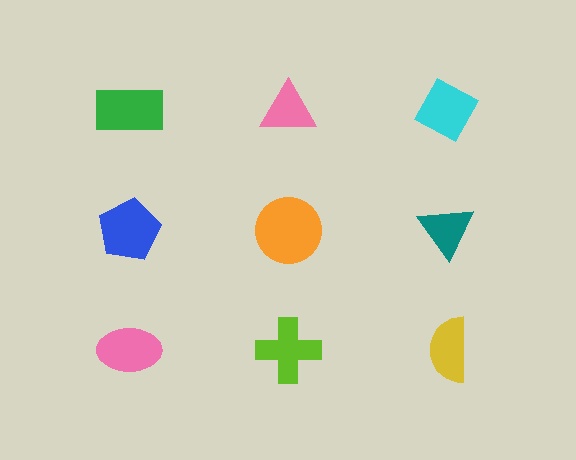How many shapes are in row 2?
3 shapes.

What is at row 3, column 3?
A yellow semicircle.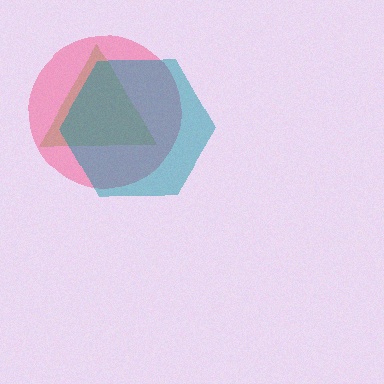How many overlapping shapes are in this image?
There are 3 overlapping shapes in the image.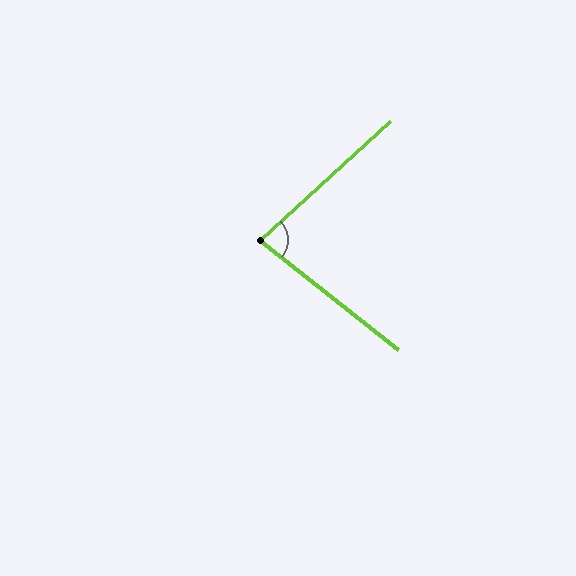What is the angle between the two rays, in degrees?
Approximately 81 degrees.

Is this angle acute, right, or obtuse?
It is acute.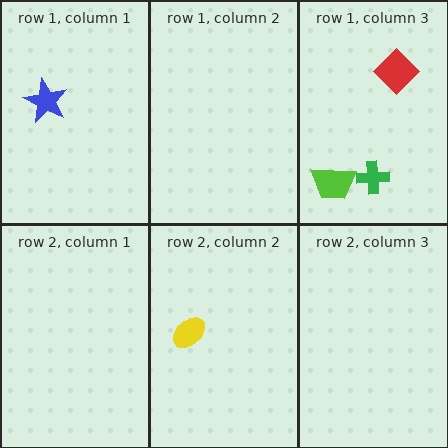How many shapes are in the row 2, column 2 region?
1.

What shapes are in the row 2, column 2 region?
The yellow ellipse.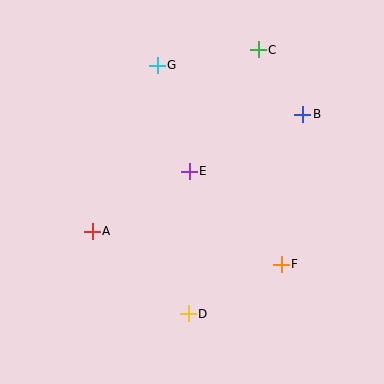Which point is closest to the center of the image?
Point E at (189, 171) is closest to the center.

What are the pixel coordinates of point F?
Point F is at (281, 264).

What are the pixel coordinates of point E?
Point E is at (189, 171).